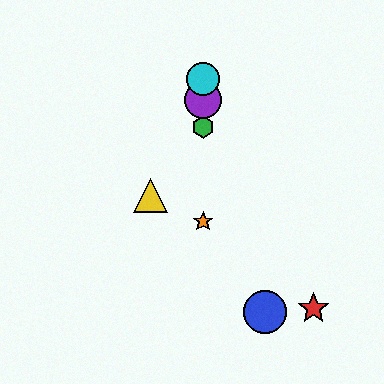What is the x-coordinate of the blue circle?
The blue circle is at x≈265.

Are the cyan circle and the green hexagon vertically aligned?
Yes, both are at x≈203.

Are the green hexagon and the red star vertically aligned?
No, the green hexagon is at x≈203 and the red star is at x≈314.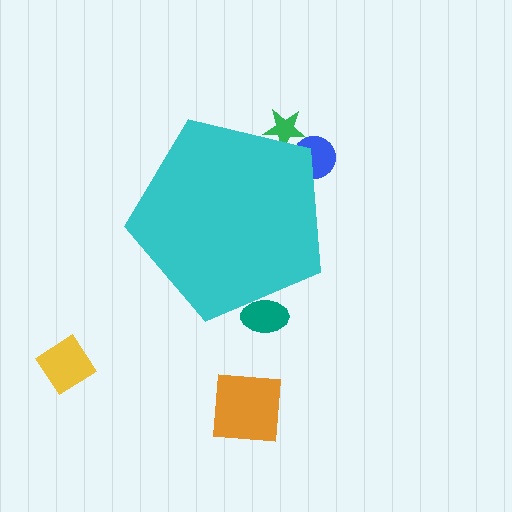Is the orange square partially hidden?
No, the orange square is fully visible.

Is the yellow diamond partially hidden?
No, the yellow diamond is fully visible.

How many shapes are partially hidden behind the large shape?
3 shapes are partially hidden.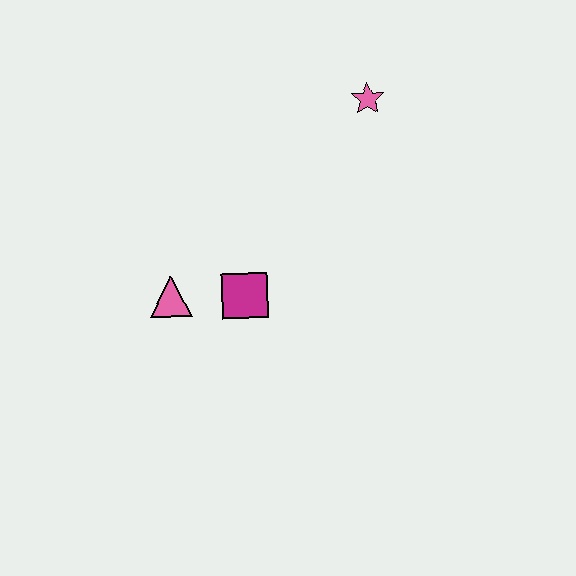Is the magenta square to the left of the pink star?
Yes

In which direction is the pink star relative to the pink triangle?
The pink star is to the right of the pink triangle.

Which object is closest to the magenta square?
The pink triangle is closest to the magenta square.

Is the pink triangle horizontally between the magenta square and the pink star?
No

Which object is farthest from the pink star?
The pink triangle is farthest from the pink star.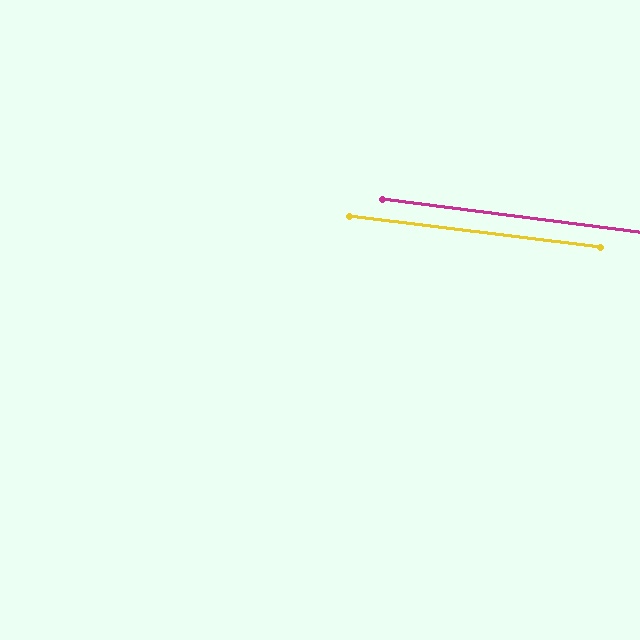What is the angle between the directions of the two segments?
Approximately 0 degrees.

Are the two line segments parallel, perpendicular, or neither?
Parallel — their directions differ by only 0.2°.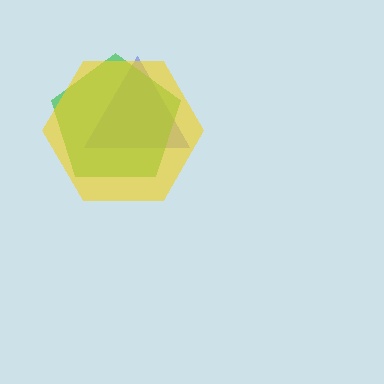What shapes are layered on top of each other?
The layered shapes are: a blue triangle, a green pentagon, a yellow hexagon.